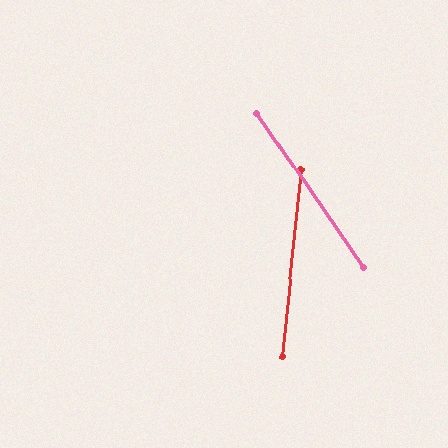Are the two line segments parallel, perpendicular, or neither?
Neither parallel nor perpendicular — they differ by about 40°.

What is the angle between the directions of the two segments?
Approximately 40 degrees.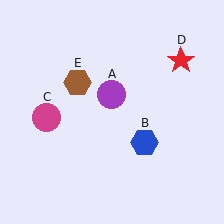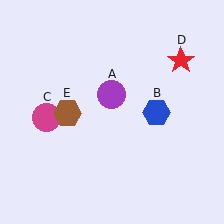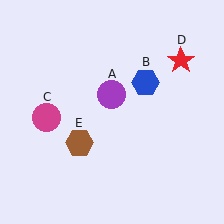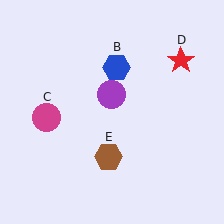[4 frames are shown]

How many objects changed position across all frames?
2 objects changed position: blue hexagon (object B), brown hexagon (object E).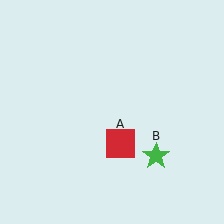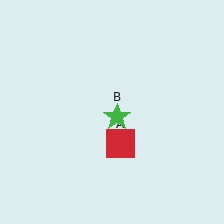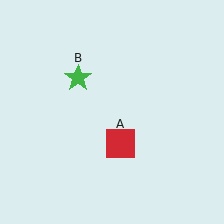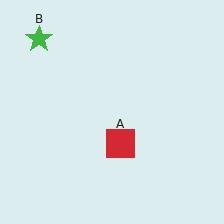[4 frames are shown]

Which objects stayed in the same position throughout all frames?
Red square (object A) remained stationary.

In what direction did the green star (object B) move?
The green star (object B) moved up and to the left.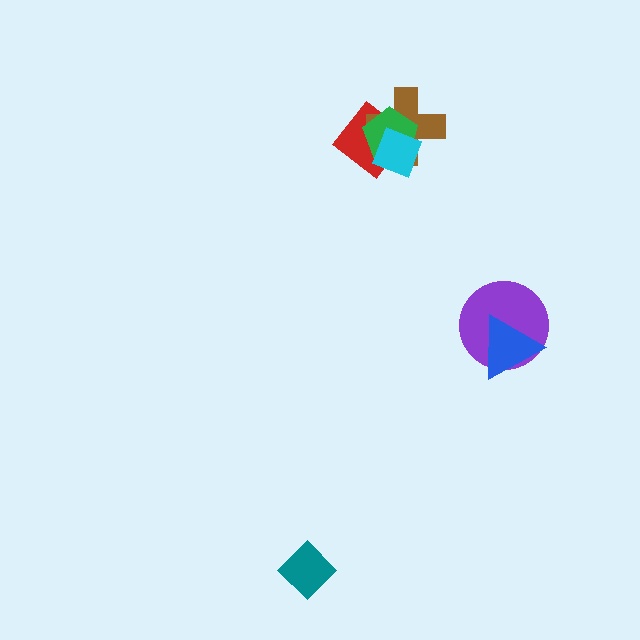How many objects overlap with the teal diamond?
0 objects overlap with the teal diamond.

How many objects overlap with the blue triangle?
1 object overlaps with the blue triangle.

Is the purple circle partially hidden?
Yes, it is partially covered by another shape.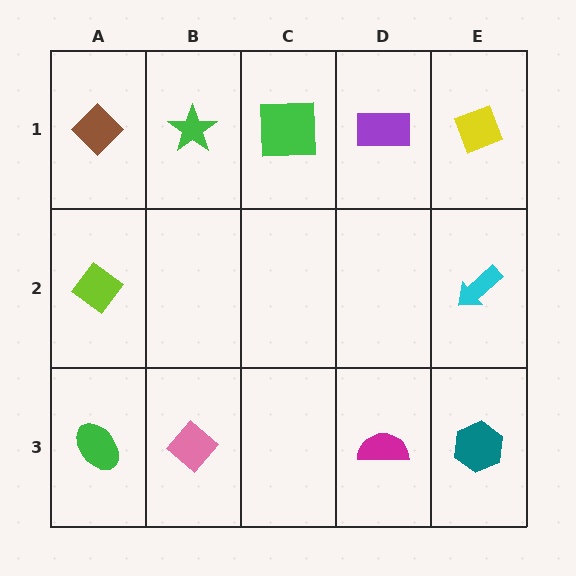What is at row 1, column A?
A brown diamond.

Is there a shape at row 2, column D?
No, that cell is empty.